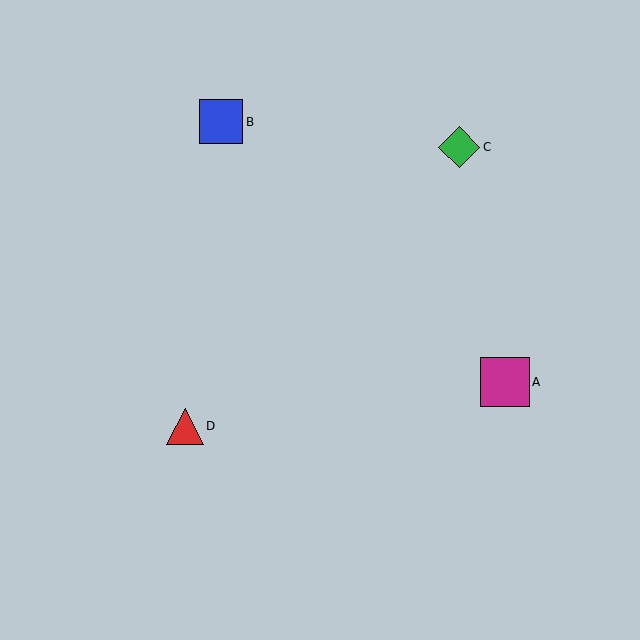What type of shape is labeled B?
Shape B is a blue square.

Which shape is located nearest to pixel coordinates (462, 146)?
The green diamond (labeled C) at (459, 147) is nearest to that location.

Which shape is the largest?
The magenta square (labeled A) is the largest.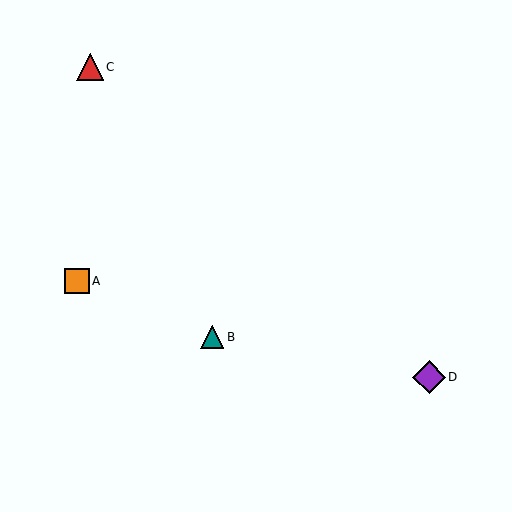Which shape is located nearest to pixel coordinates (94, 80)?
The red triangle (labeled C) at (90, 67) is nearest to that location.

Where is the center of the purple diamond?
The center of the purple diamond is at (429, 377).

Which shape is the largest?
The purple diamond (labeled D) is the largest.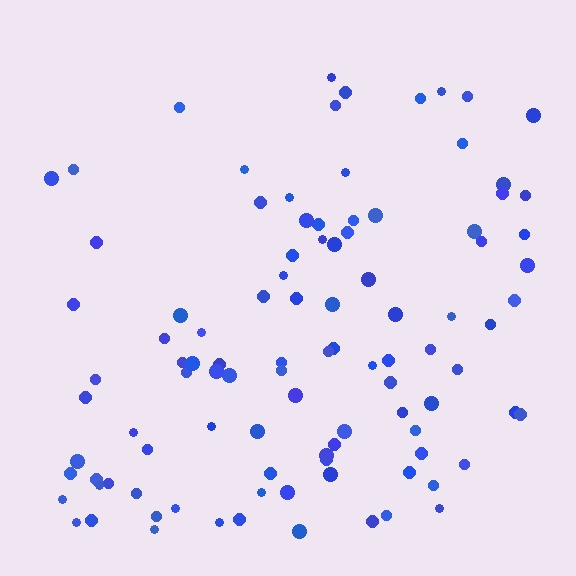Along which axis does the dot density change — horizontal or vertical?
Vertical.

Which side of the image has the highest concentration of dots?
The bottom.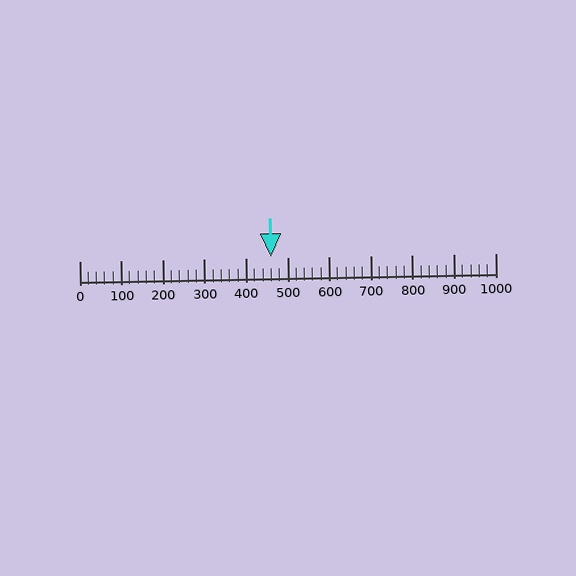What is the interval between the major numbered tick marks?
The major tick marks are spaced 100 units apart.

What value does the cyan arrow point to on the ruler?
The cyan arrow points to approximately 460.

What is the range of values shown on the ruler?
The ruler shows values from 0 to 1000.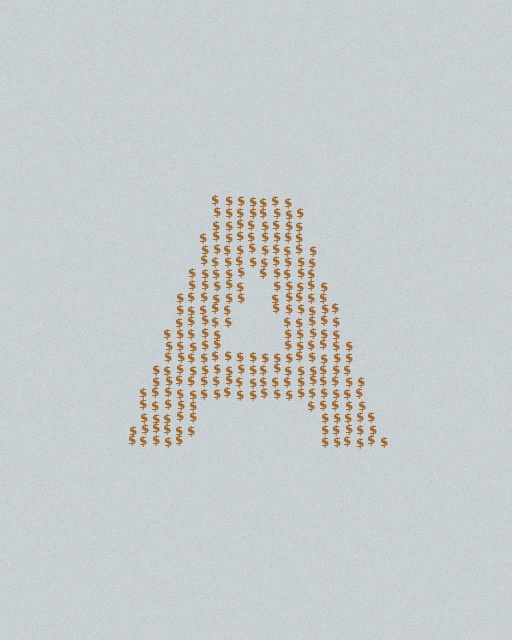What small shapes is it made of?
It is made of small dollar signs.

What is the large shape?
The large shape is the letter A.